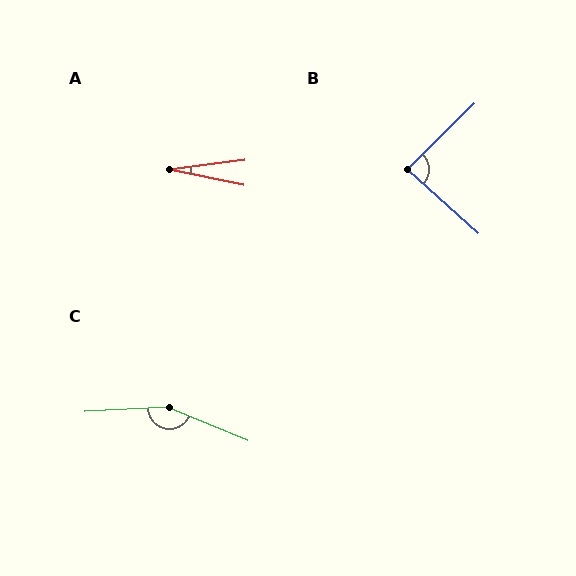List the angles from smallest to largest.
A (19°), B (87°), C (155°).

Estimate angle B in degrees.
Approximately 87 degrees.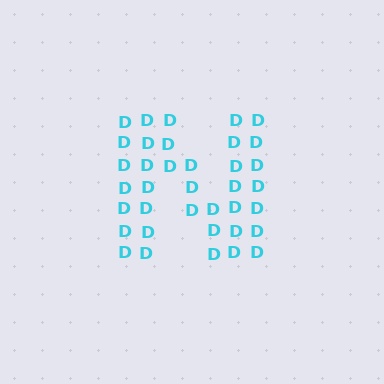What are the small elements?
The small elements are letter D's.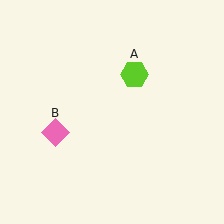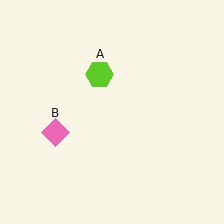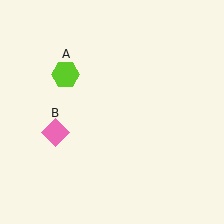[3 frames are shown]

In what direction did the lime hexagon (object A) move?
The lime hexagon (object A) moved left.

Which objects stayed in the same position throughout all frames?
Pink diamond (object B) remained stationary.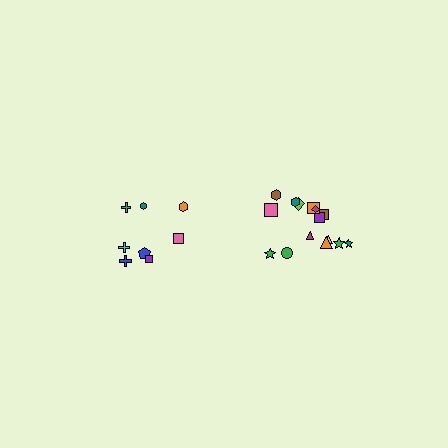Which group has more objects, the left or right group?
The right group.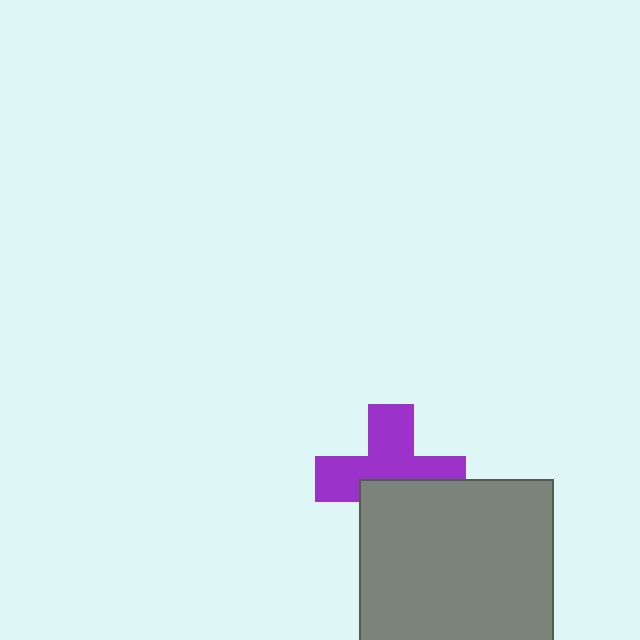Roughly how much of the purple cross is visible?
About half of it is visible (roughly 59%).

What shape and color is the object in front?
The object in front is a gray square.